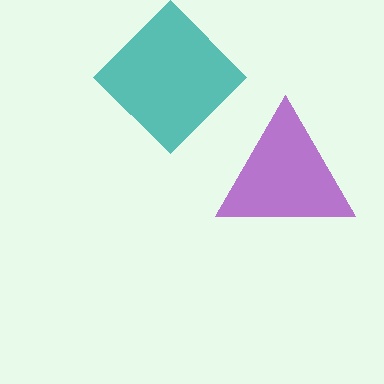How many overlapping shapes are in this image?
There are 2 overlapping shapes in the image.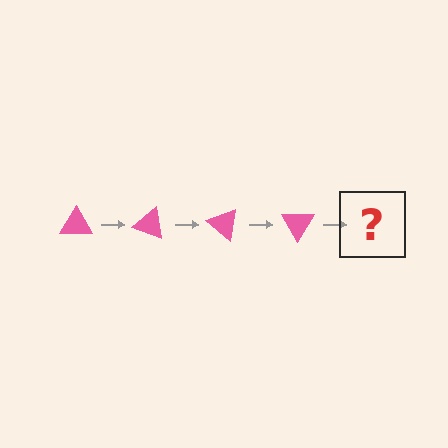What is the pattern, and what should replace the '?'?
The pattern is that the triangle rotates 20 degrees each step. The '?' should be a pink triangle rotated 80 degrees.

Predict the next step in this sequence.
The next step is a pink triangle rotated 80 degrees.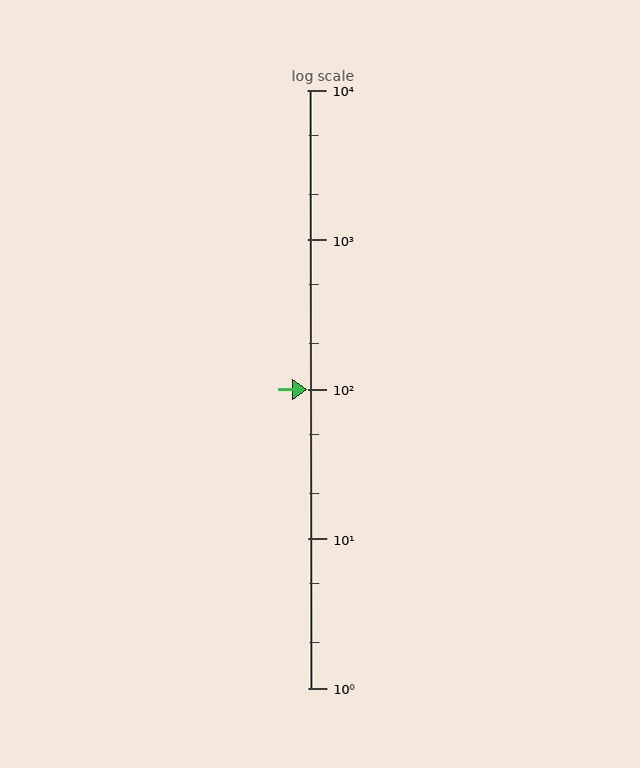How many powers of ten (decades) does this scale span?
The scale spans 4 decades, from 1 to 10000.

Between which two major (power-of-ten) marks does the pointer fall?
The pointer is between 100 and 1000.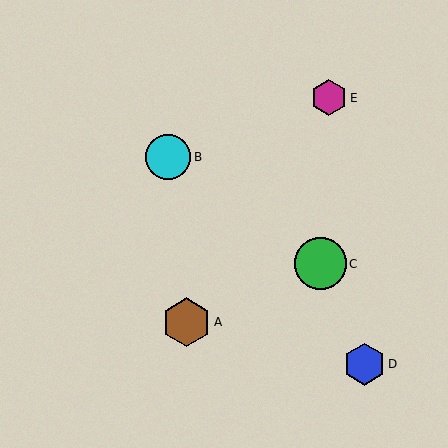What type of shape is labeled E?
Shape E is a magenta hexagon.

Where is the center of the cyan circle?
The center of the cyan circle is at (168, 157).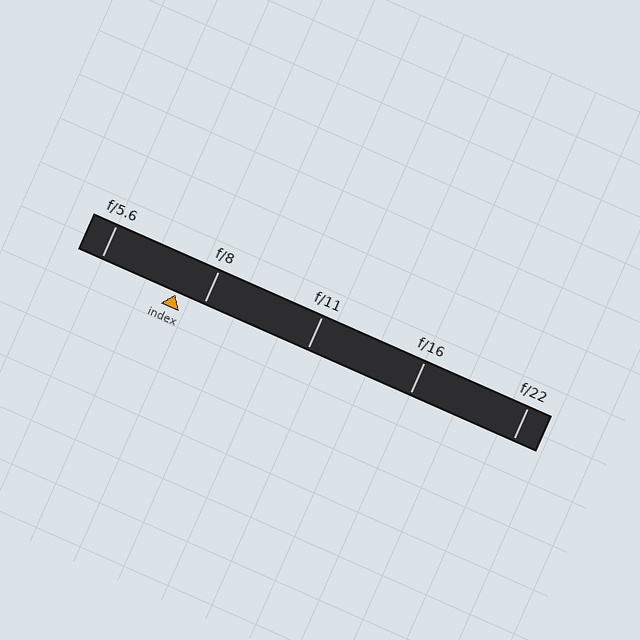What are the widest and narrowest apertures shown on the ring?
The widest aperture shown is f/5.6 and the narrowest is f/22.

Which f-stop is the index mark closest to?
The index mark is closest to f/8.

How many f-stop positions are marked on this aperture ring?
There are 5 f-stop positions marked.